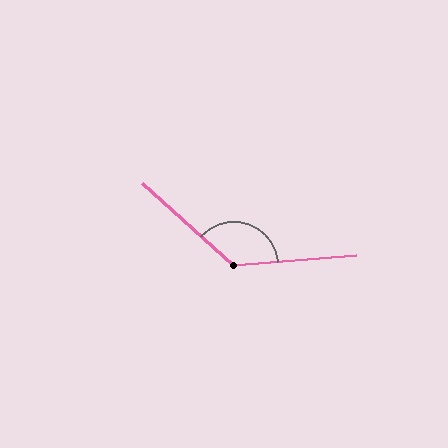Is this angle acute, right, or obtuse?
It is obtuse.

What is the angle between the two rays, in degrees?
Approximately 133 degrees.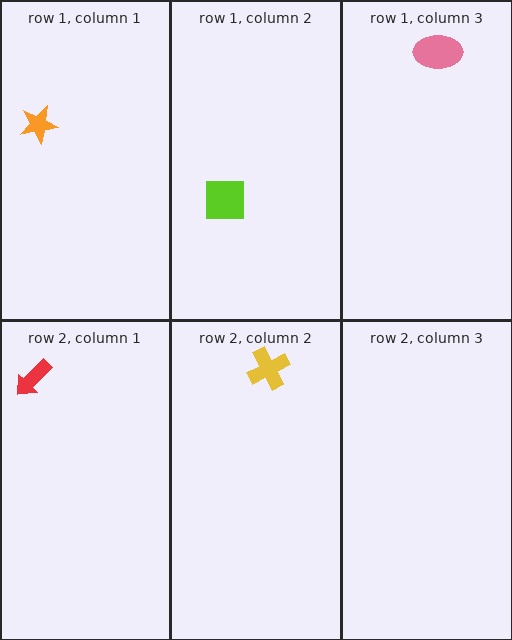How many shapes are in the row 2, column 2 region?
1.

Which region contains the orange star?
The row 1, column 1 region.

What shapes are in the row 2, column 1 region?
The red arrow.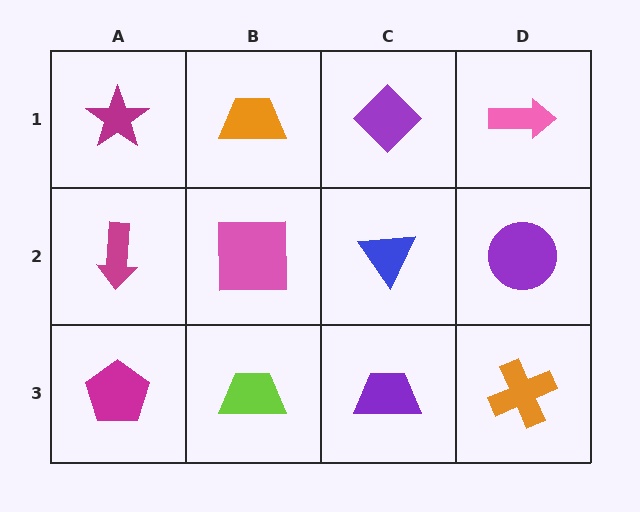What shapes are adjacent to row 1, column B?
A pink square (row 2, column B), a magenta star (row 1, column A), a purple diamond (row 1, column C).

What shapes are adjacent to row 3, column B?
A pink square (row 2, column B), a magenta pentagon (row 3, column A), a purple trapezoid (row 3, column C).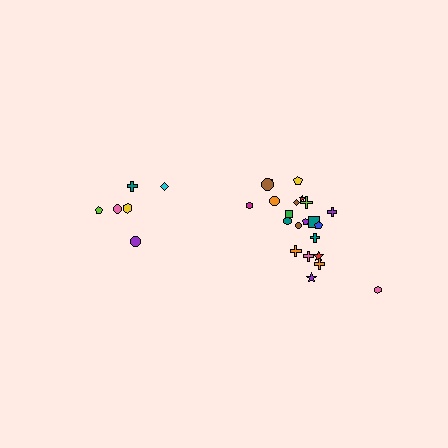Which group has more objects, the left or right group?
The right group.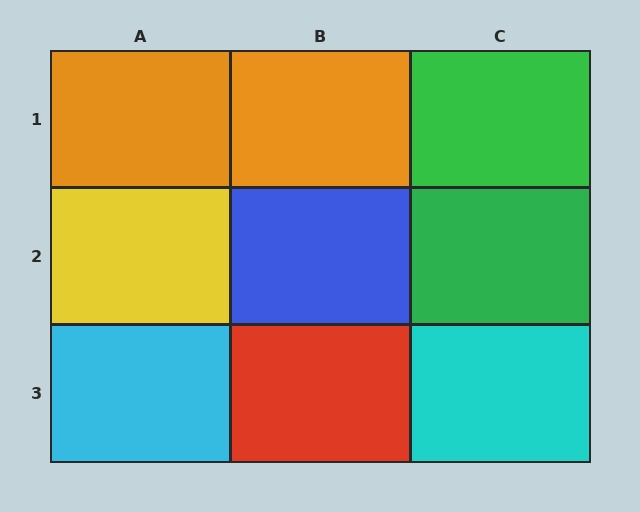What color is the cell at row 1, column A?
Orange.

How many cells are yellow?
1 cell is yellow.